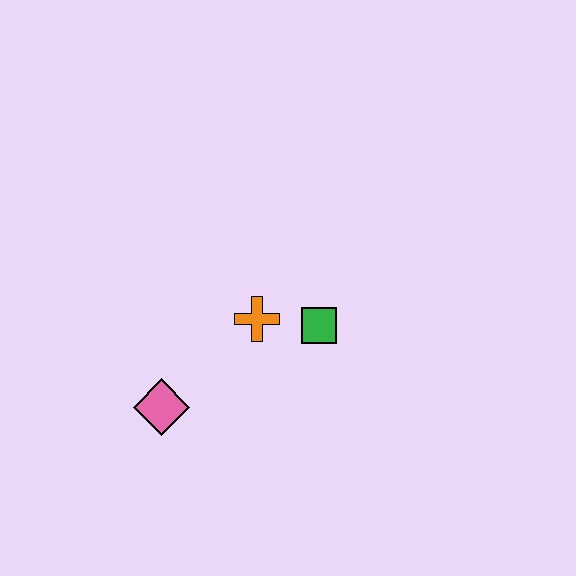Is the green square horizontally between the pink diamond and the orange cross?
No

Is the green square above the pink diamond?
Yes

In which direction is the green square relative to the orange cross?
The green square is to the right of the orange cross.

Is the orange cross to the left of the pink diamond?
No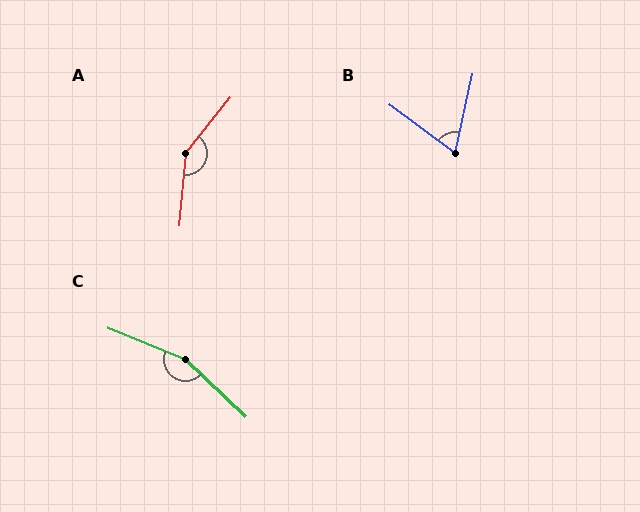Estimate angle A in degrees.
Approximately 146 degrees.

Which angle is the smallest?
B, at approximately 66 degrees.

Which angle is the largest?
C, at approximately 158 degrees.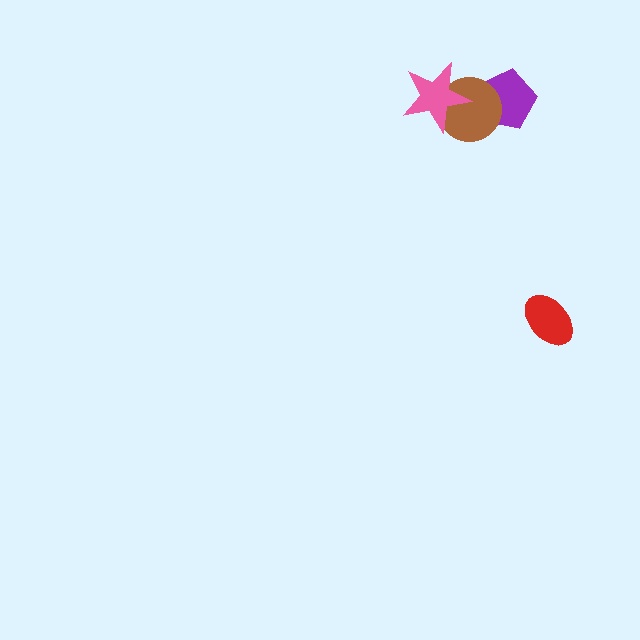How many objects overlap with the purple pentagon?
1 object overlaps with the purple pentagon.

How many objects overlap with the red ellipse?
0 objects overlap with the red ellipse.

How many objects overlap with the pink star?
1 object overlaps with the pink star.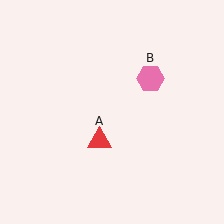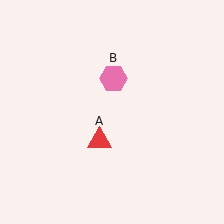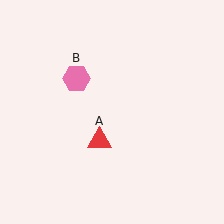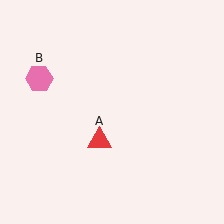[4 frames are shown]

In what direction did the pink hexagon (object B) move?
The pink hexagon (object B) moved left.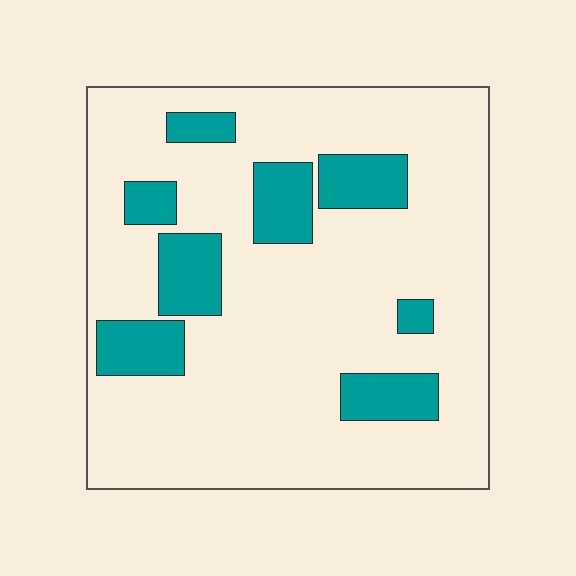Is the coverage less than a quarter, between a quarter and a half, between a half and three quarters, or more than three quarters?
Less than a quarter.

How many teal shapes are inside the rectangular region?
8.